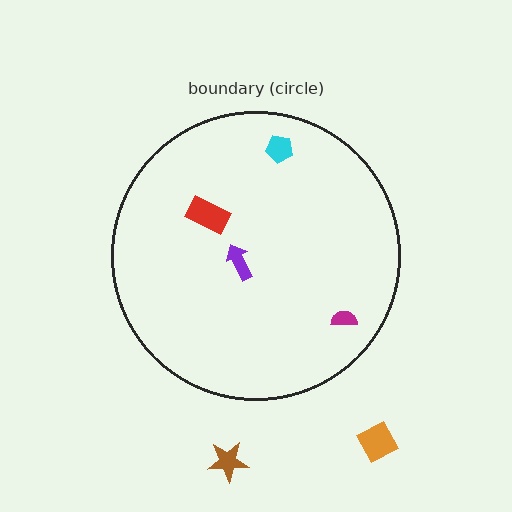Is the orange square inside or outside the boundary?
Outside.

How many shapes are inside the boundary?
4 inside, 2 outside.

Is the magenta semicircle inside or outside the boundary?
Inside.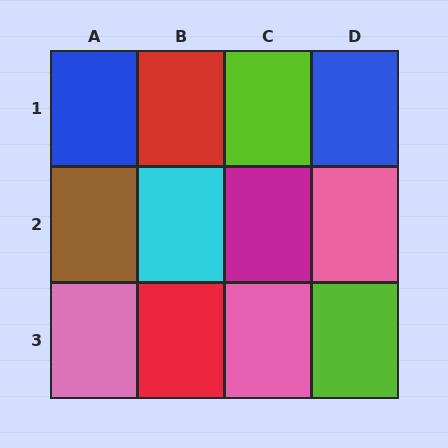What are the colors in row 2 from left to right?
Brown, cyan, magenta, pink.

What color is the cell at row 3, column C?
Pink.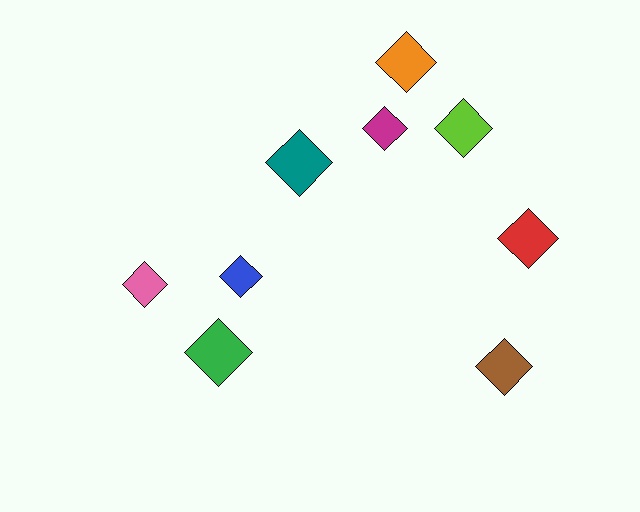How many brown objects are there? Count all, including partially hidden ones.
There is 1 brown object.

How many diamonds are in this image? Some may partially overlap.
There are 9 diamonds.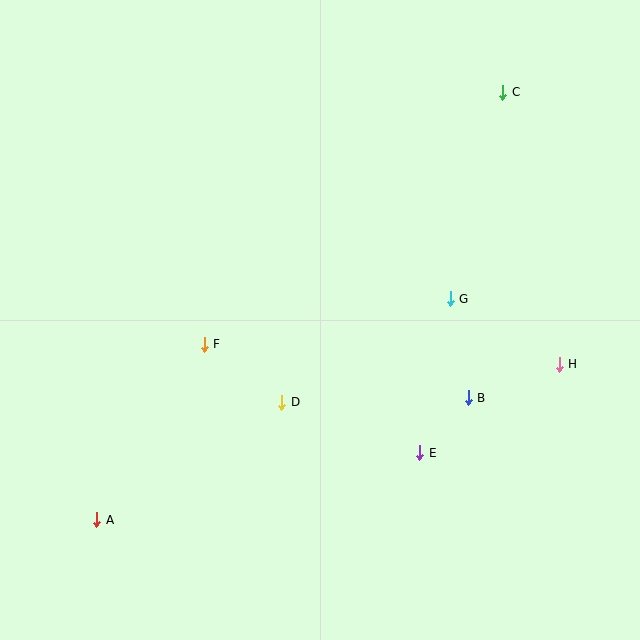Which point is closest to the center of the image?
Point D at (282, 402) is closest to the center.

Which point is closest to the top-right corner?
Point C is closest to the top-right corner.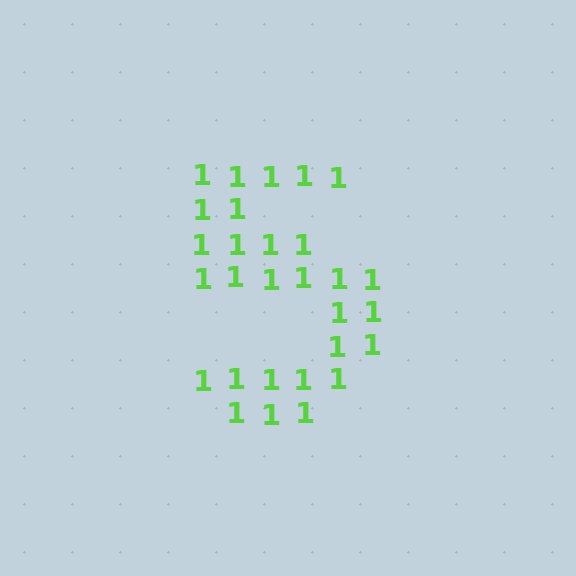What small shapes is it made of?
It is made of small digit 1's.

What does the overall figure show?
The overall figure shows the digit 5.